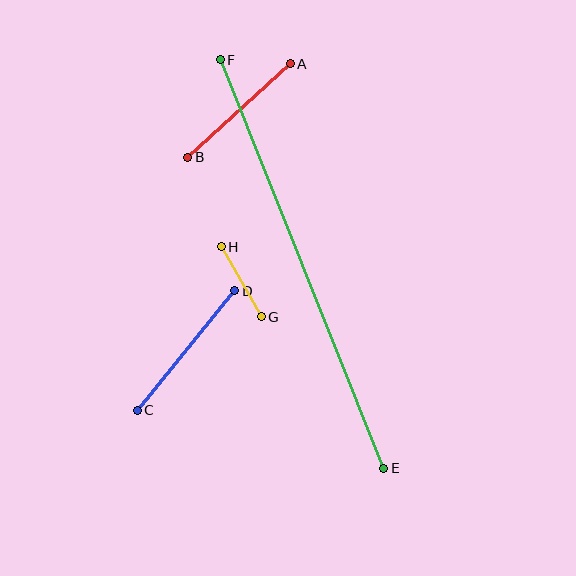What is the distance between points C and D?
The distance is approximately 154 pixels.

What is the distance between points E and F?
The distance is approximately 440 pixels.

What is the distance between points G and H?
The distance is approximately 81 pixels.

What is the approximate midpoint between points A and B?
The midpoint is at approximately (239, 111) pixels.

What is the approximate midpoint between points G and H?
The midpoint is at approximately (241, 282) pixels.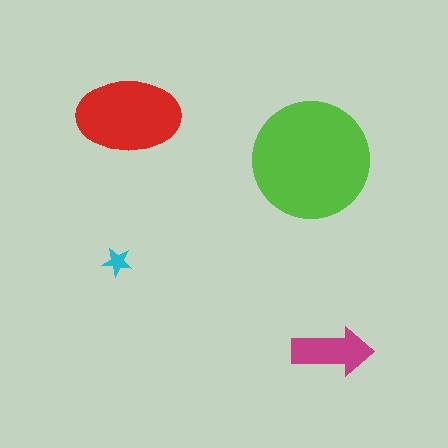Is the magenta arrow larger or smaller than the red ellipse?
Smaller.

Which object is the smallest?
The cyan star.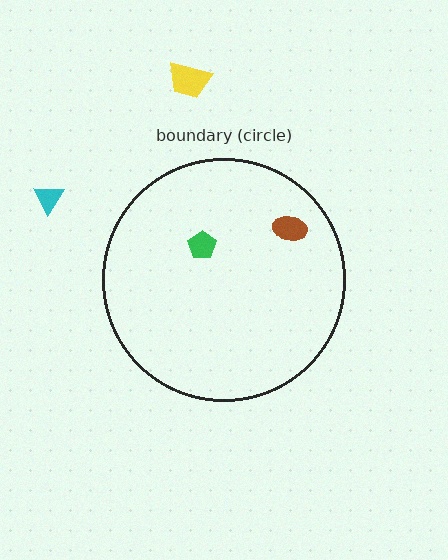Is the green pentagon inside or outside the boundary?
Inside.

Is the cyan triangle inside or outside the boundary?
Outside.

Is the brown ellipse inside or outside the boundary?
Inside.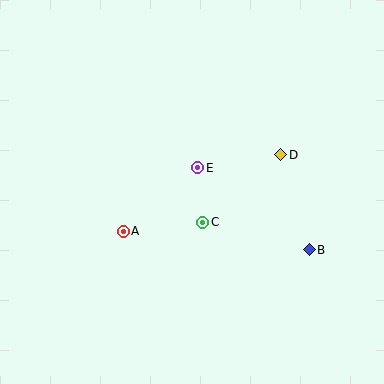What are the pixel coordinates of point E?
Point E is at (198, 168).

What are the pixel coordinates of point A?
Point A is at (123, 231).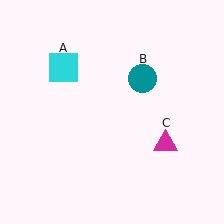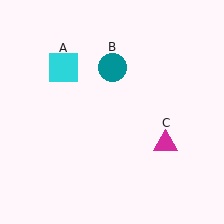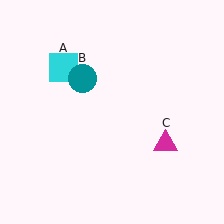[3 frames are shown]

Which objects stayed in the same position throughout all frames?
Cyan square (object A) and magenta triangle (object C) remained stationary.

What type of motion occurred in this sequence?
The teal circle (object B) rotated counterclockwise around the center of the scene.